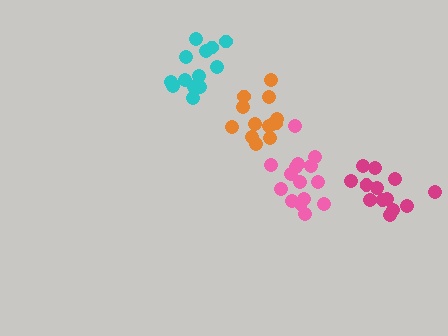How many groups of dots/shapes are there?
There are 4 groups.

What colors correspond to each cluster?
The clusters are colored: magenta, orange, cyan, pink.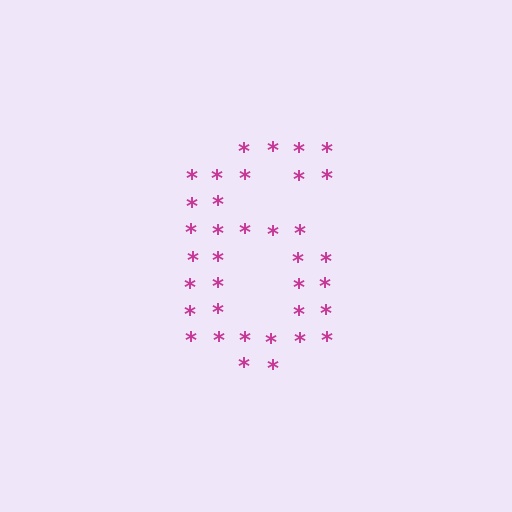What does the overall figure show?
The overall figure shows the digit 6.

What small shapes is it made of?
It is made of small asterisks.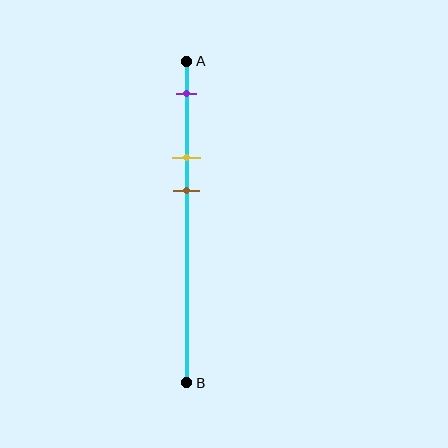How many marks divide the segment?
There are 3 marks dividing the segment.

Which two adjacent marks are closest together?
The yellow and brown marks are the closest adjacent pair.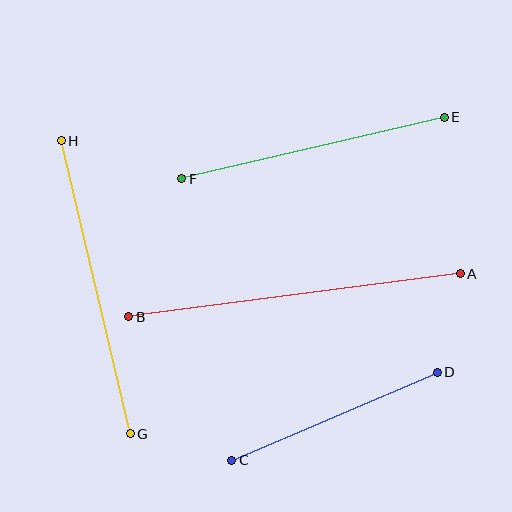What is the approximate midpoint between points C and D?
The midpoint is at approximately (334, 416) pixels.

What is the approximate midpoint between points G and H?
The midpoint is at approximately (96, 287) pixels.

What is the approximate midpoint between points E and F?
The midpoint is at approximately (313, 148) pixels.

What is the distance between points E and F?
The distance is approximately 270 pixels.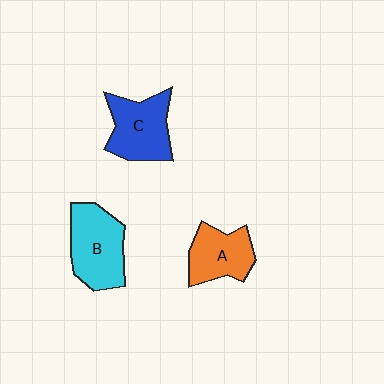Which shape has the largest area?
Shape B (cyan).